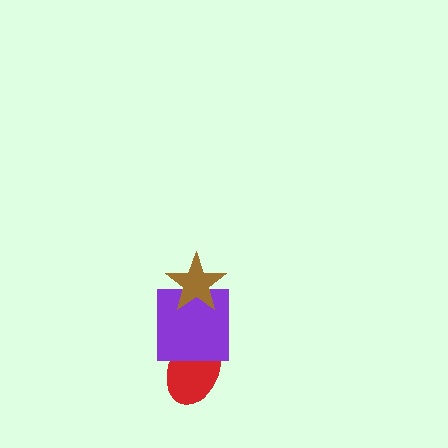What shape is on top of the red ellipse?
The purple square is on top of the red ellipse.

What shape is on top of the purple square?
The brown star is on top of the purple square.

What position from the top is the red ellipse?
The red ellipse is 3rd from the top.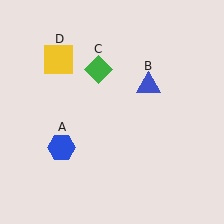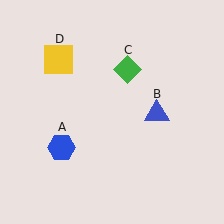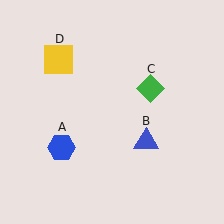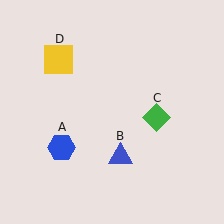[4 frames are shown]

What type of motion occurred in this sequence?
The blue triangle (object B), green diamond (object C) rotated clockwise around the center of the scene.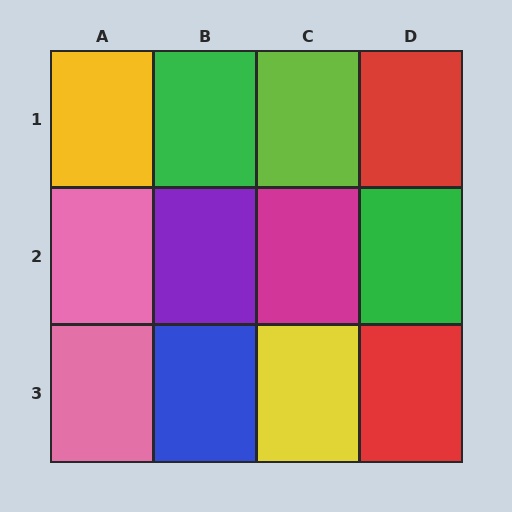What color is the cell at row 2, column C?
Magenta.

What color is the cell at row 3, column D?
Red.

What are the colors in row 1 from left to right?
Yellow, green, lime, red.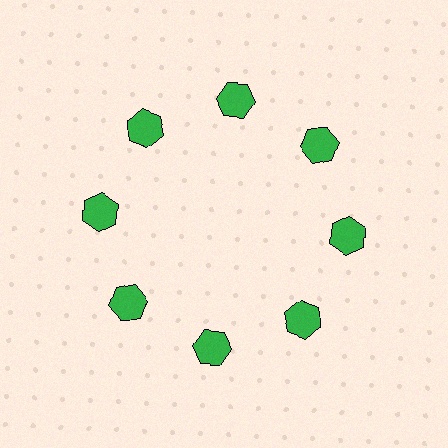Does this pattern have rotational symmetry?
Yes, this pattern has 8-fold rotational symmetry. It looks the same after rotating 45 degrees around the center.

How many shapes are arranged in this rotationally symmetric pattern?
There are 8 shapes, arranged in 8 groups of 1.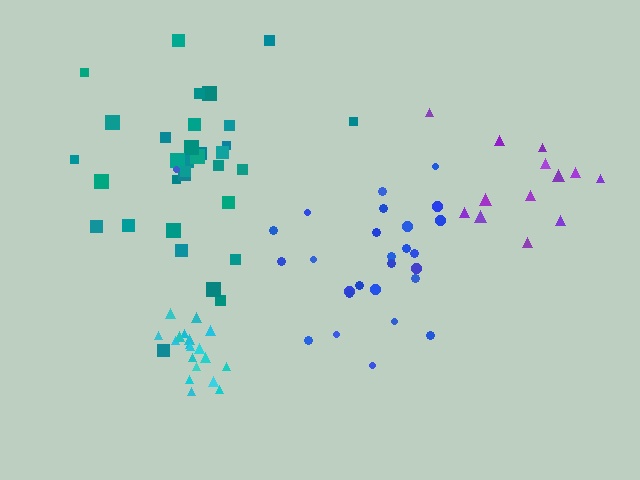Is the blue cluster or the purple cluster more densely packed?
Blue.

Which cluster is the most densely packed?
Cyan.